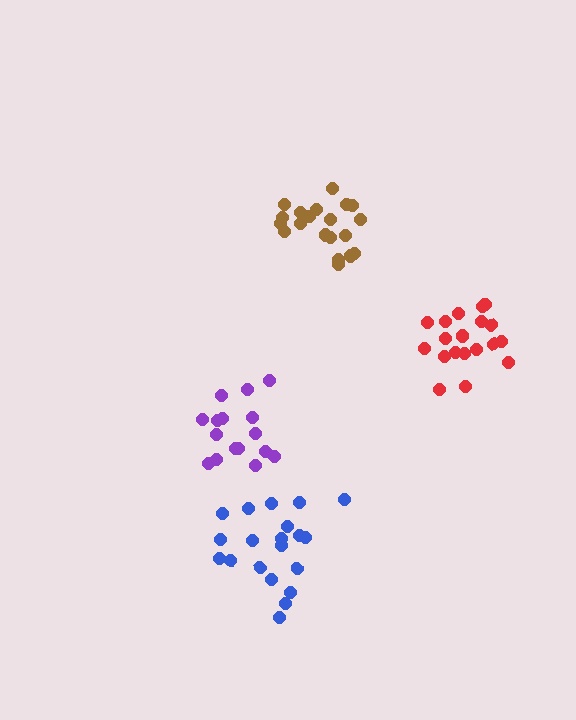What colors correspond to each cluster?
The clusters are colored: blue, brown, red, purple.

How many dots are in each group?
Group 1: 20 dots, Group 2: 20 dots, Group 3: 19 dots, Group 4: 16 dots (75 total).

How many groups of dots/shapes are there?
There are 4 groups.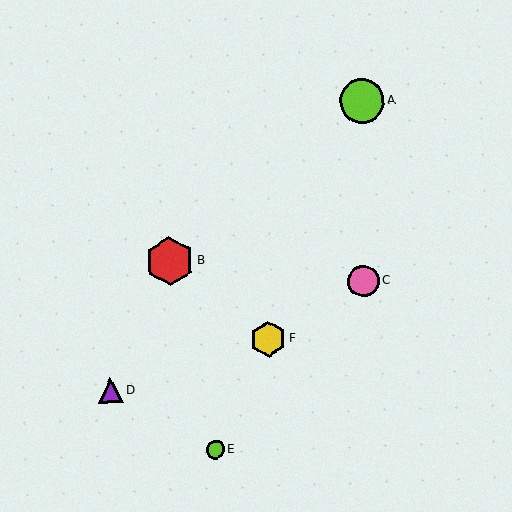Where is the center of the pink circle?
The center of the pink circle is at (363, 281).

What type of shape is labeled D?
Shape D is a purple triangle.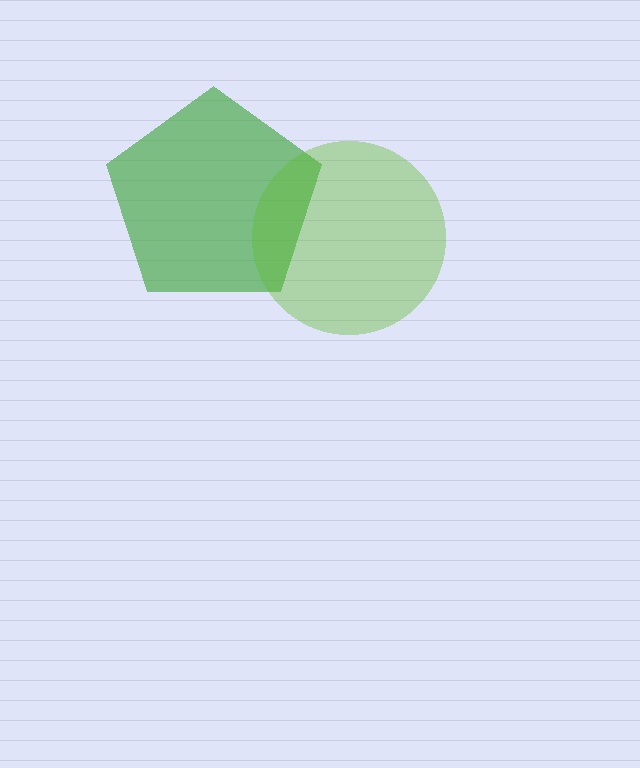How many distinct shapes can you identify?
There are 2 distinct shapes: a green pentagon, a lime circle.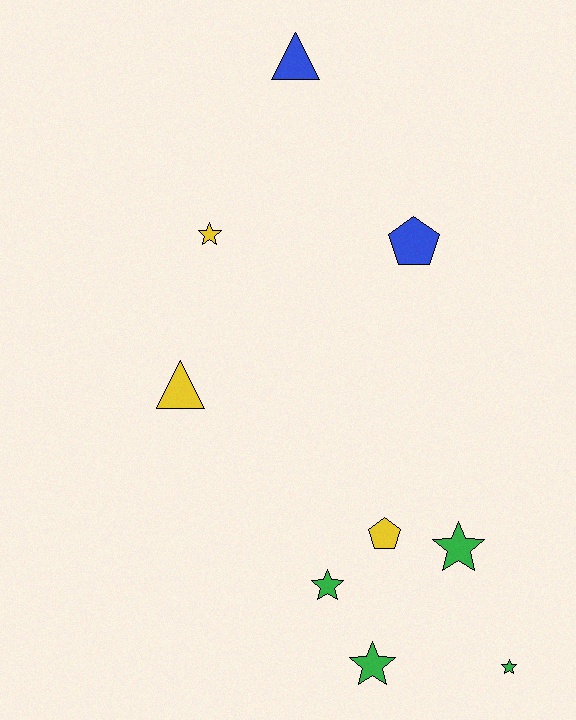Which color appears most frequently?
Green, with 4 objects.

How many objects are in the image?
There are 9 objects.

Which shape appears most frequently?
Star, with 5 objects.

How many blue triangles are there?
There is 1 blue triangle.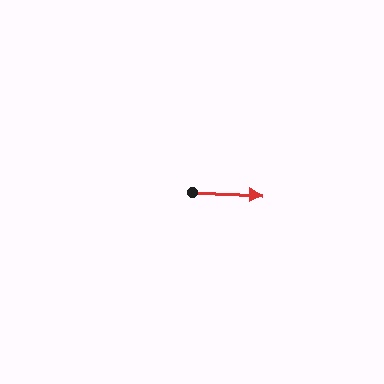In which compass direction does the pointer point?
East.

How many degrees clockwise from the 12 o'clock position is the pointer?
Approximately 92 degrees.